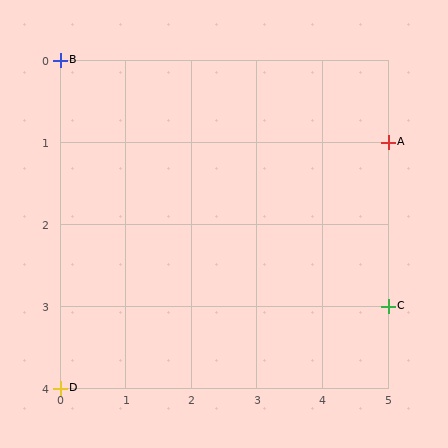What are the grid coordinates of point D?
Point D is at grid coordinates (0, 4).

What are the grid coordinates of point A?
Point A is at grid coordinates (5, 1).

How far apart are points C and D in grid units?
Points C and D are 5 columns and 1 row apart (about 5.1 grid units diagonally).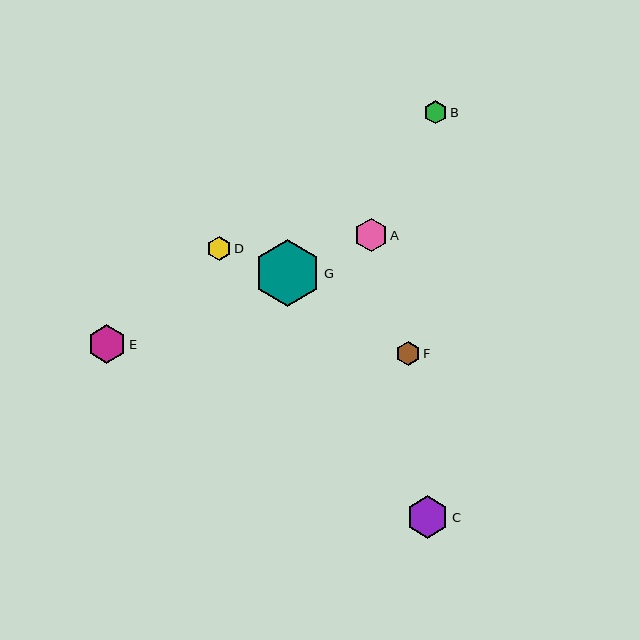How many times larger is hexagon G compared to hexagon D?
Hexagon G is approximately 2.7 times the size of hexagon D.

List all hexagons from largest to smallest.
From largest to smallest: G, C, E, A, D, F, B.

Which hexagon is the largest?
Hexagon G is the largest with a size of approximately 67 pixels.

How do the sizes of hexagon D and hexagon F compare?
Hexagon D and hexagon F are approximately the same size.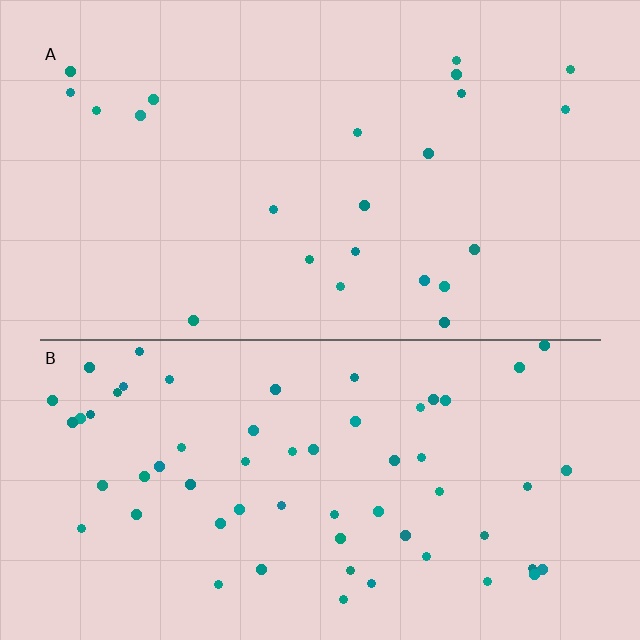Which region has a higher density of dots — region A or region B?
B (the bottom).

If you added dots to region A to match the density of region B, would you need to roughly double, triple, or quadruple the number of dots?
Approximately triple.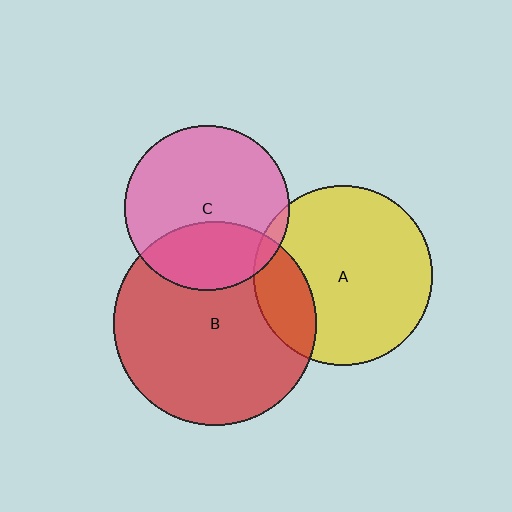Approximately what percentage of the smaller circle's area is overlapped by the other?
Approximately 30%.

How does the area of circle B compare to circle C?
Approximately 1.5 times.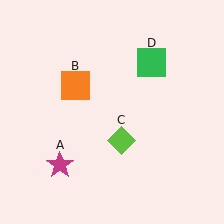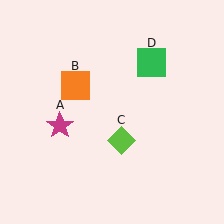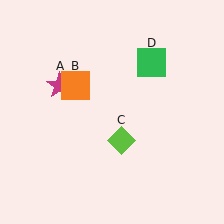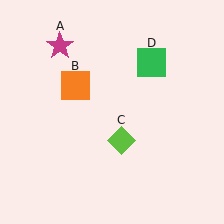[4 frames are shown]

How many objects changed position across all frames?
1 object changed position: magenta star (object A).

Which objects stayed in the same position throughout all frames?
Orange square (object B) and lime diamond (object C) and green square (object D) remained stationary.